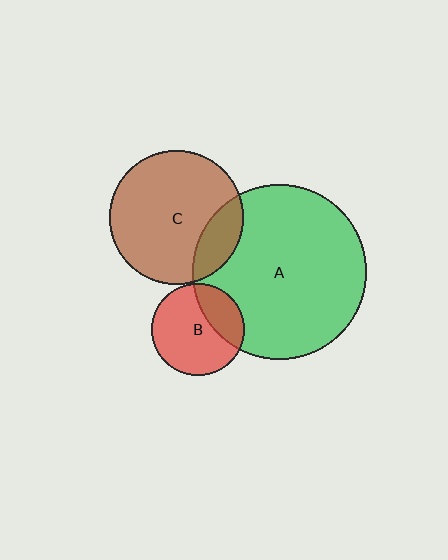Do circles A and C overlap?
Yes.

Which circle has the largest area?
Circle A (green).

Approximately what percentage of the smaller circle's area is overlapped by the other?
Approximately 20%.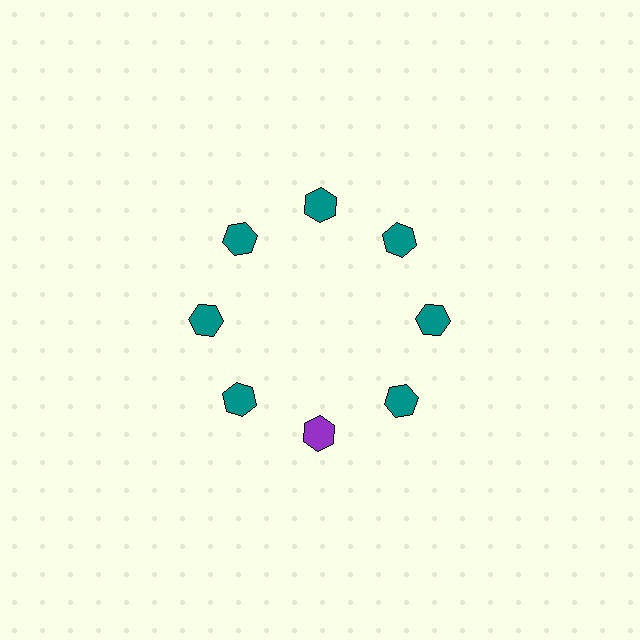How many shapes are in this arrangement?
There are 8 shapes arranged in a ring pattern.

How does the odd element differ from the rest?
It has a different color: purple instead of teal.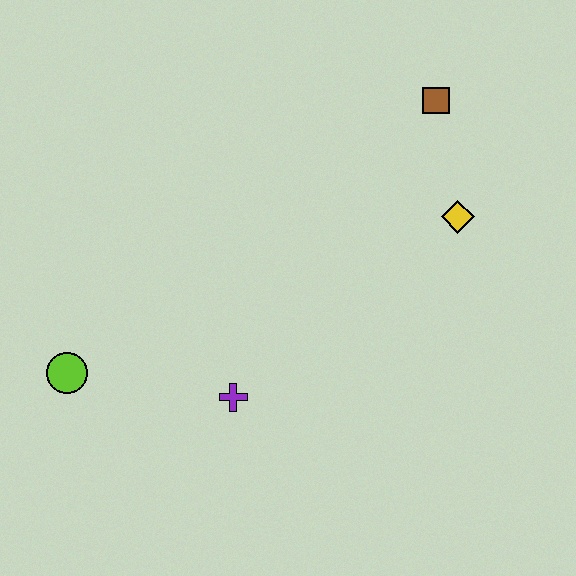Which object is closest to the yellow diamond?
The brown square is closest to the yellow diamond.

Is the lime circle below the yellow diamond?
Yes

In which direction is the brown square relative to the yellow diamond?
The brown square is above the yellow diamond.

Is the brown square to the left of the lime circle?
No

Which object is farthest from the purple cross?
The brown square is farthest from the purple cross.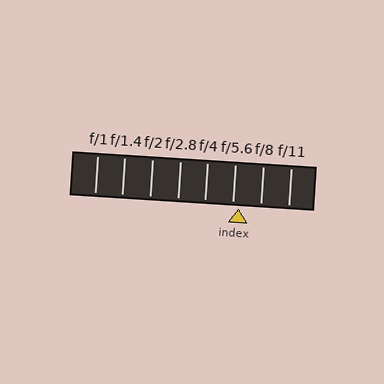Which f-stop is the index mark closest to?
The index mark is closest to f/5.6.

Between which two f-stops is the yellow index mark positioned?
The index mark is between f/5.6 and f/8.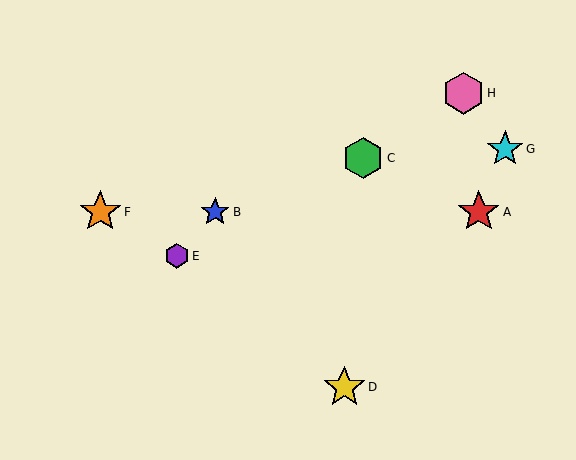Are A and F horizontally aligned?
Yes, both are at y≈212.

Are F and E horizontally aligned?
No, F is at y≈212 and E is at y≈256.